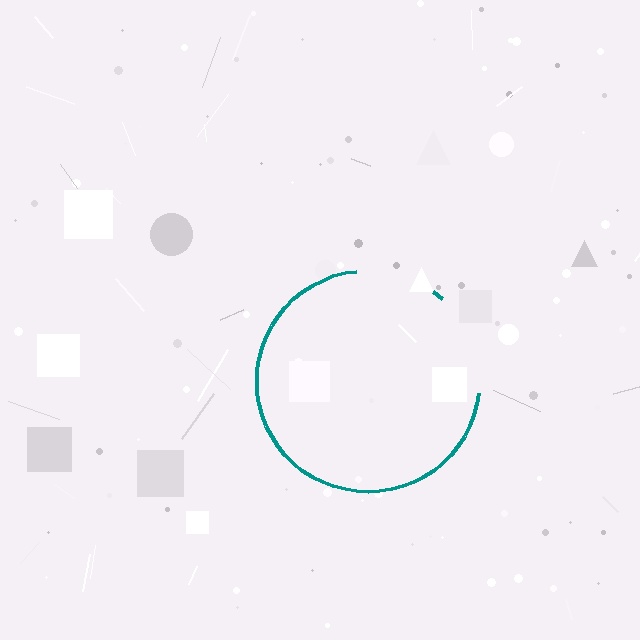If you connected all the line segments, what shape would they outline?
They would outline a circle.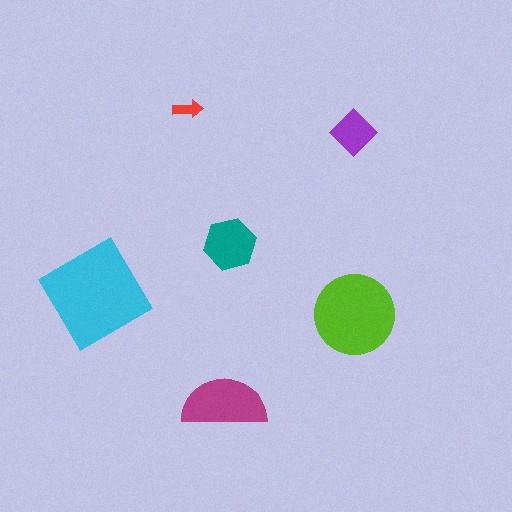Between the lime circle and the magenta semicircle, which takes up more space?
The lime circle.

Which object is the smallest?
The red arrow.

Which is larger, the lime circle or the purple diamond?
The lime circle.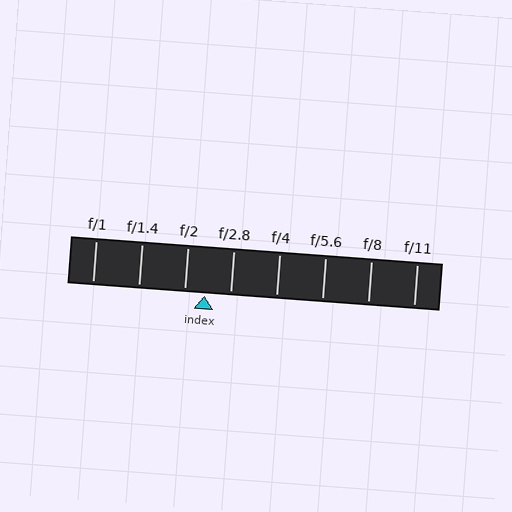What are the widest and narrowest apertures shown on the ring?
The widest aperture shown is f/1 and the narrowest is f/11.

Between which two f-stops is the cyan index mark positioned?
The index mark is between f/2 and f/2.8.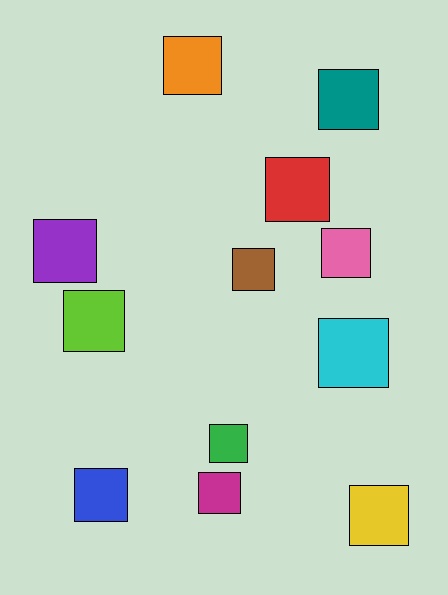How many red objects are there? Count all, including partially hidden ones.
There is 1 red object.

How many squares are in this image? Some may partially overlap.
There are 12 squares.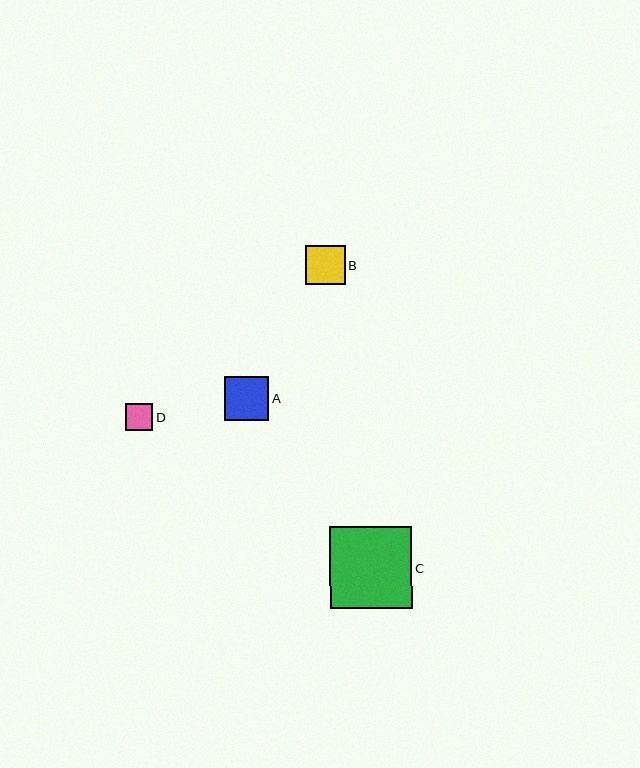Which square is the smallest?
Square D is the smallest with a size of approximately 27 pixels.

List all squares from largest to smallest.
From largest to smallest: C, A, B, D.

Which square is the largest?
Square C is the largest with a size of approximately 82 pixels.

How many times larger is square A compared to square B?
Square A is approximately 1.1 times the size of square B.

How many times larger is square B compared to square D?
Square B is approximately 1.4 times the size of square D.